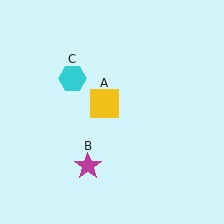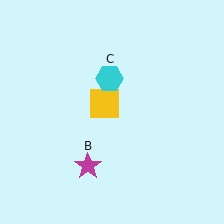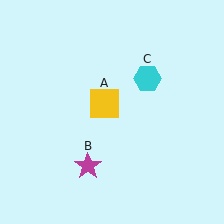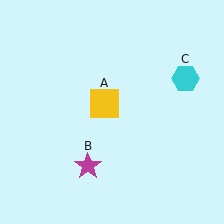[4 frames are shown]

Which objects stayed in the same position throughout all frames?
Yellow square (object A) and magenta star (object B) remained stationary.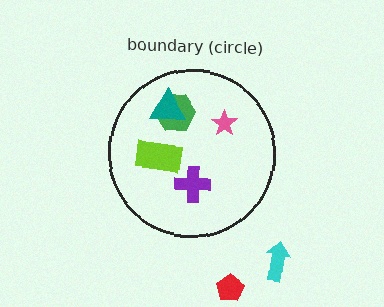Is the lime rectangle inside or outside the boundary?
Inside.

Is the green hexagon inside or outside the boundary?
Inside.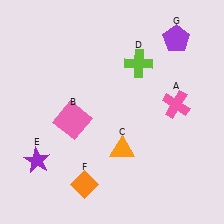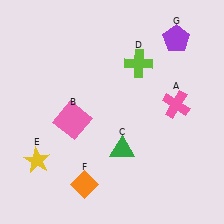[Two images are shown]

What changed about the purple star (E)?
In Image 1, E is purple. In Image 2, it changed to yellow.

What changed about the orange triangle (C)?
In Image 1, C is orange. In Image 2, it changed to green.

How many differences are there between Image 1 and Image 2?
There are 2 differences between the two images.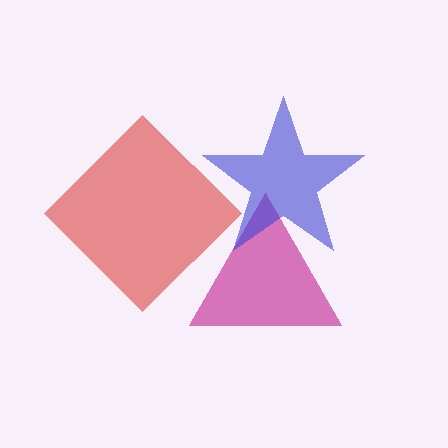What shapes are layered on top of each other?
The layered shapes are: a red diamond, a magenta triangle, a blue star.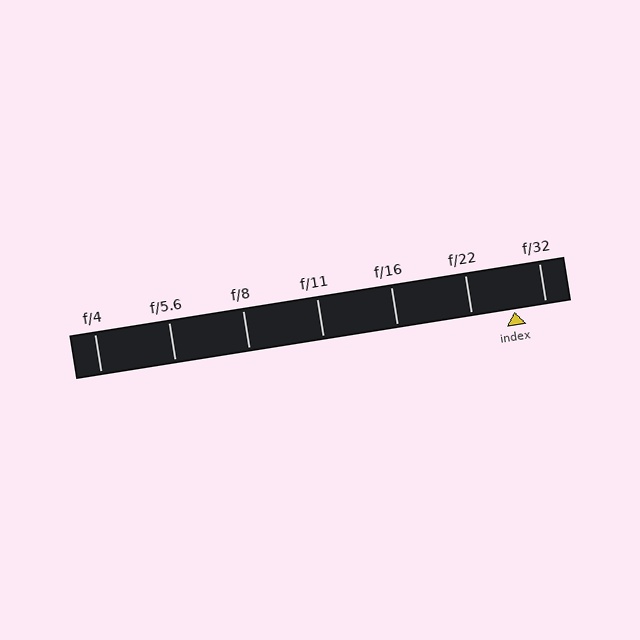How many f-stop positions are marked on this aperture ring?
There are 7 f-stop positions marked.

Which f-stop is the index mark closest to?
The index mark is closest to f/32.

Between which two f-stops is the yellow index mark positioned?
The index mark is between f/22 and f/32.